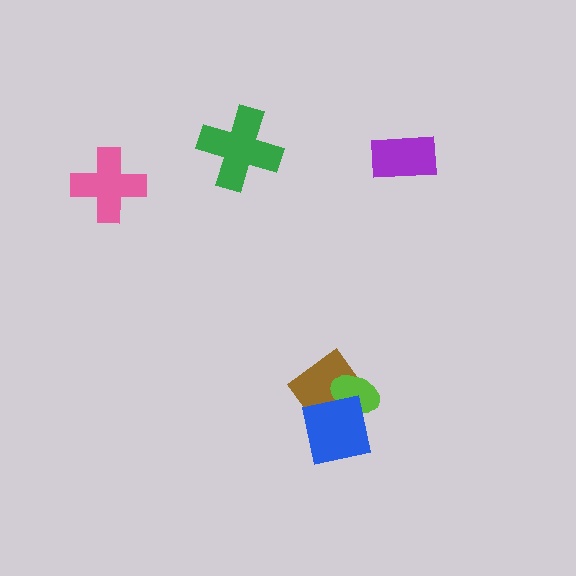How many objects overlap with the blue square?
2 objects overlap with the blue square.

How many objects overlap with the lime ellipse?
2 objects overlap with the lime ellipse.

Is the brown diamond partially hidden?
Yes, it is partially covered by another shape.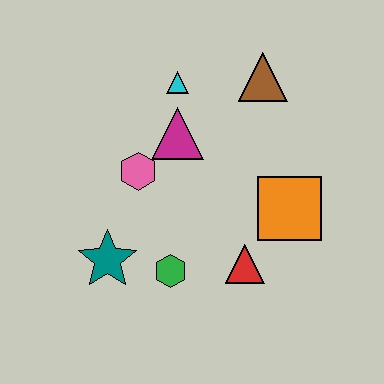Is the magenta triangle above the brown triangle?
No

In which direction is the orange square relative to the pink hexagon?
The orange square is to the right of the pink hexagon.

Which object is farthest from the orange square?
The teal star is farthest from the orange square.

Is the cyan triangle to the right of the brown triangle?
No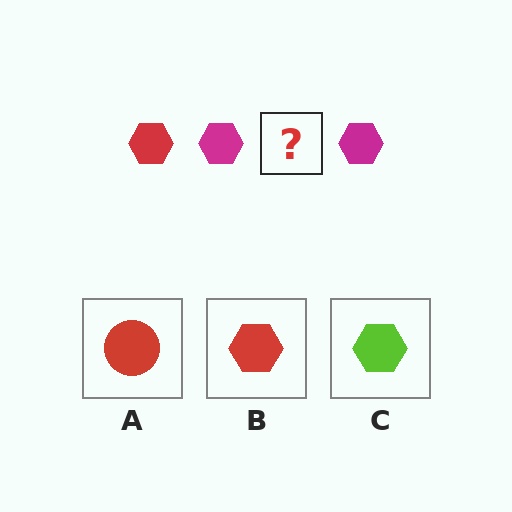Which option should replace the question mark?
Option B.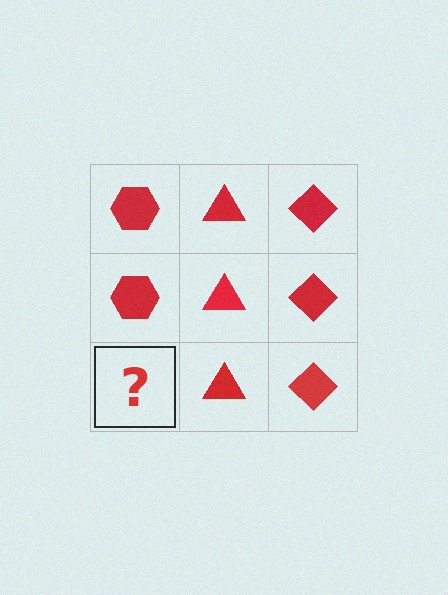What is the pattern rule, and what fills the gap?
The rule is that each column has a consistent shape. The gap should be filled with a red hexagon.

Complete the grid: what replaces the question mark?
The question mark should be replaced with a red hexagon.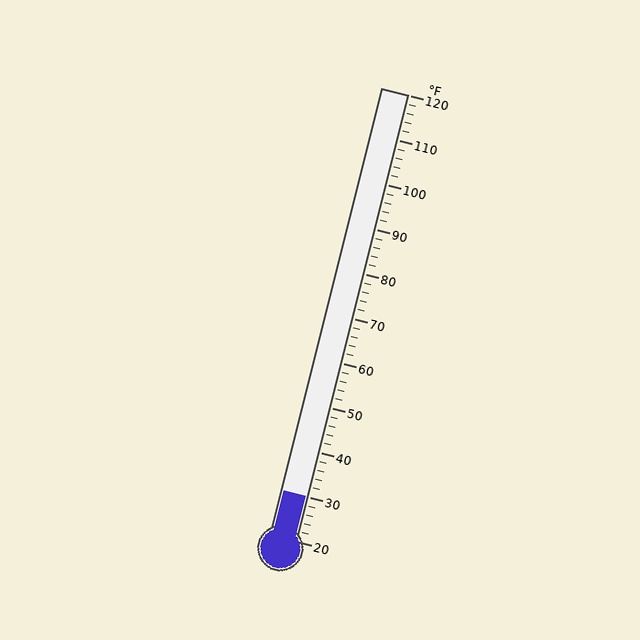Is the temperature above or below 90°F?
The temperature is below 90°F.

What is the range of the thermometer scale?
The thermometer scale ranges from 20°F to 120°F.